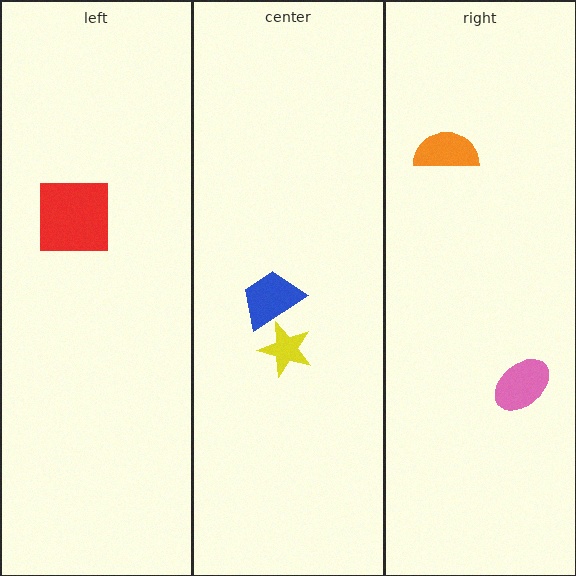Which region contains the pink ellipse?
The right region.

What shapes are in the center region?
The yellow star, the blue trapezoid.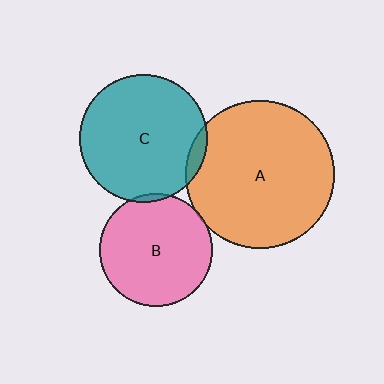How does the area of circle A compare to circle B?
Approximately 1.7 times.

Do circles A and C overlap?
Yes.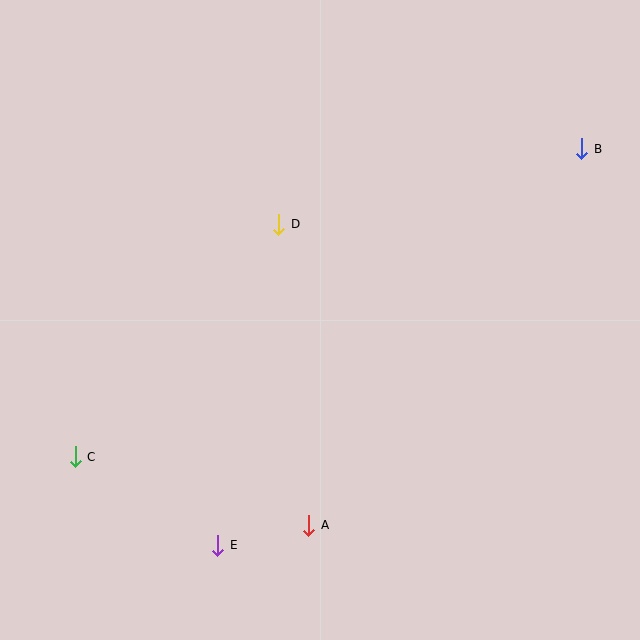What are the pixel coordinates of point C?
Point C is at (75, 457).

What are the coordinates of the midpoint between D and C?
The midpoint between D and C is at (177, 340).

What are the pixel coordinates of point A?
Point A is at (309, 525).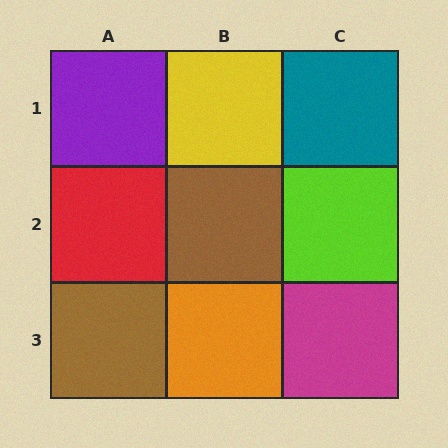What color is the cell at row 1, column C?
Teal.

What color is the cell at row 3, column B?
Orange.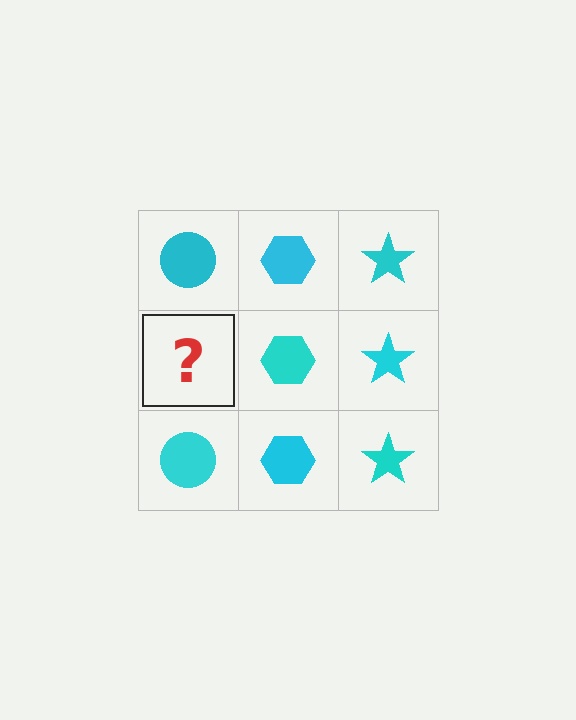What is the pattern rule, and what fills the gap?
The rule is that each column has a consistent shape. The gap should be filled with a cyan circle.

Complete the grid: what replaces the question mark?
The question mark should be replaced with a cyan circle.